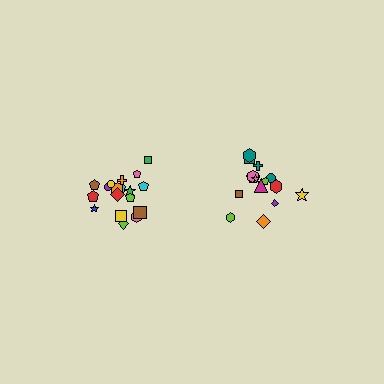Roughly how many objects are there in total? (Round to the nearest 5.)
Roughly 35 objects in total.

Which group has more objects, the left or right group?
The left group.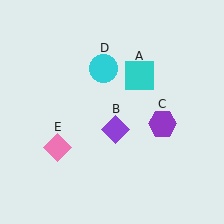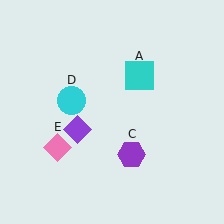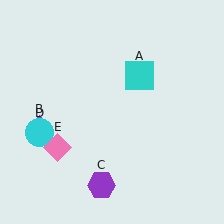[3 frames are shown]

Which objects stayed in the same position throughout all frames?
Cyan square (object A) and pink diamond (object E) remained stationary.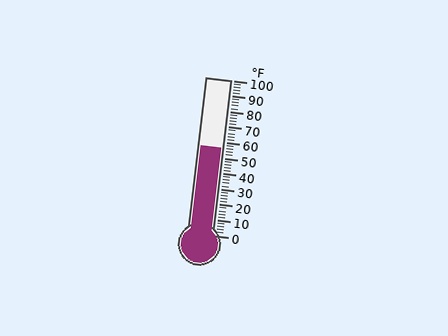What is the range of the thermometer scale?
The thermometer scale ranges from 0°F to 100°F.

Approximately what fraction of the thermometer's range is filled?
The thermometer is filled to approximately 55% of its range.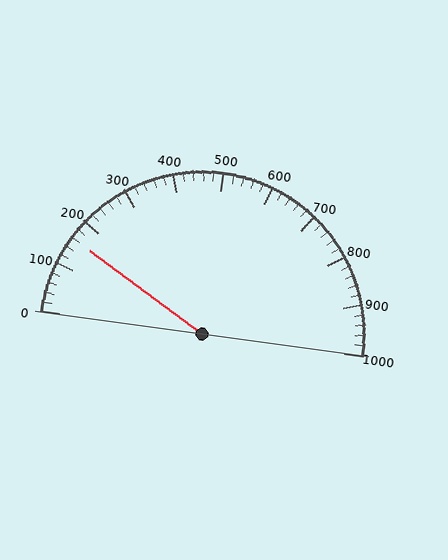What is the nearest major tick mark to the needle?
The nearest major tick mark is 200.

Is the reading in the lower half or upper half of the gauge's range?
The reading is in the lower half of the range (0 to 1000).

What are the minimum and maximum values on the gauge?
The gauge ranges from 0 to 1000.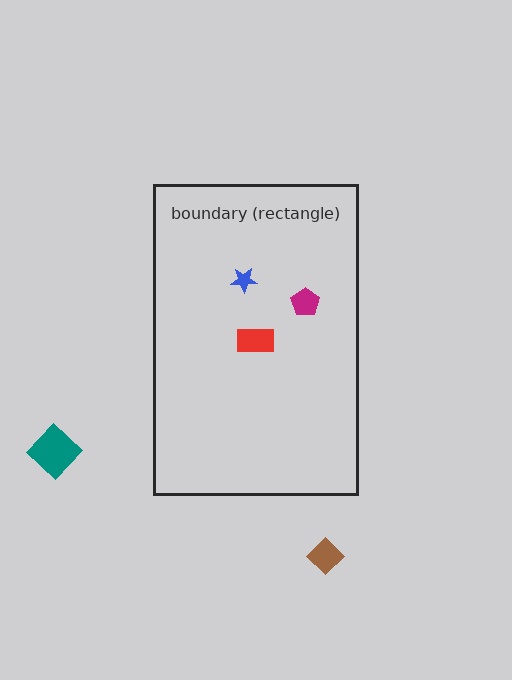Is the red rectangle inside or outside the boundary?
Inside.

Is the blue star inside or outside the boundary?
Inside.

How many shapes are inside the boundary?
3 inside, 2 outside.